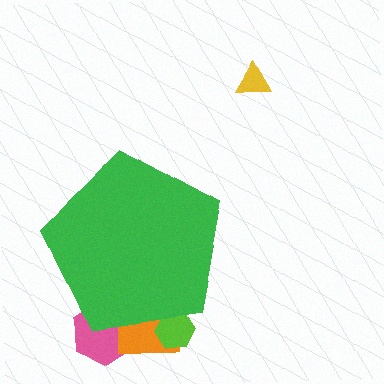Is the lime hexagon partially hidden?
Yes, the lime hexagon is partially hidden behind the green pentagon.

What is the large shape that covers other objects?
A green pentagon.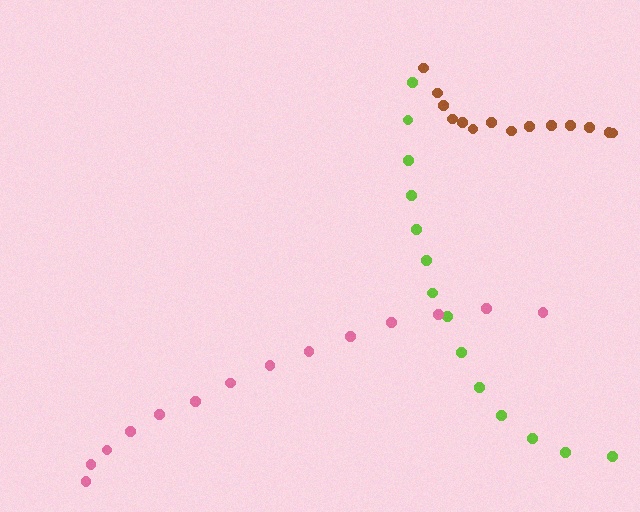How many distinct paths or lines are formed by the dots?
There are 3 distinct paths.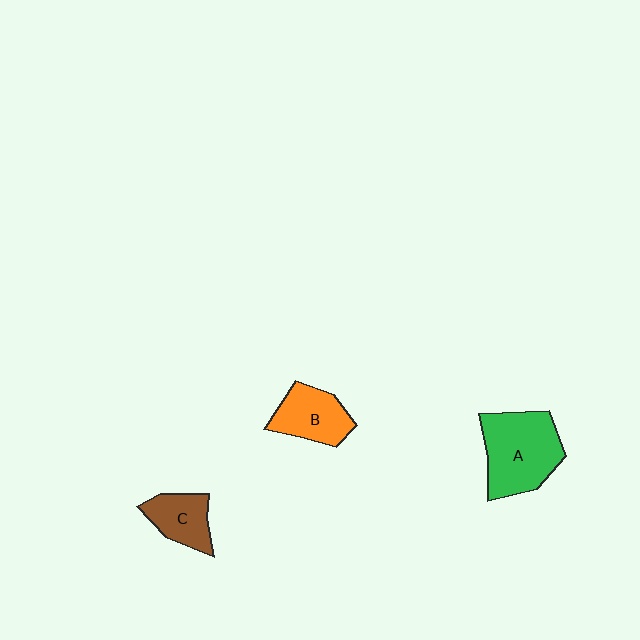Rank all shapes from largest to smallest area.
From largest to smallest: A (green), B (orange), C (brown).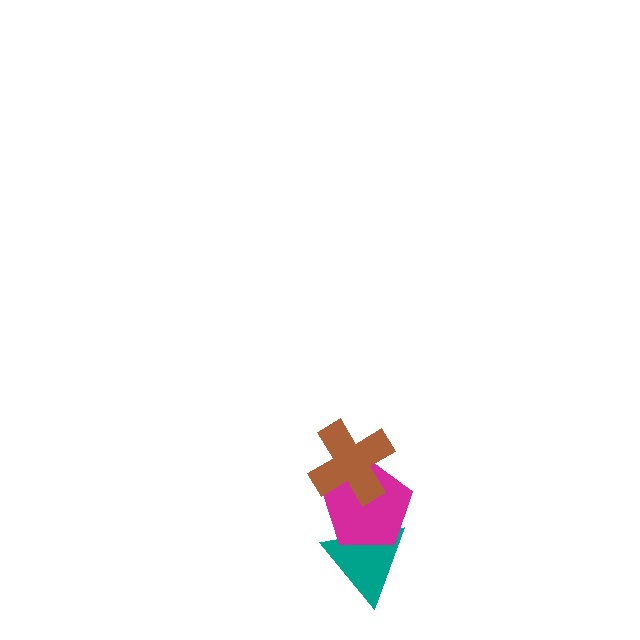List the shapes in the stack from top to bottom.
From top to bottom: the brown cross, the magenta pentagon, the teal triangle.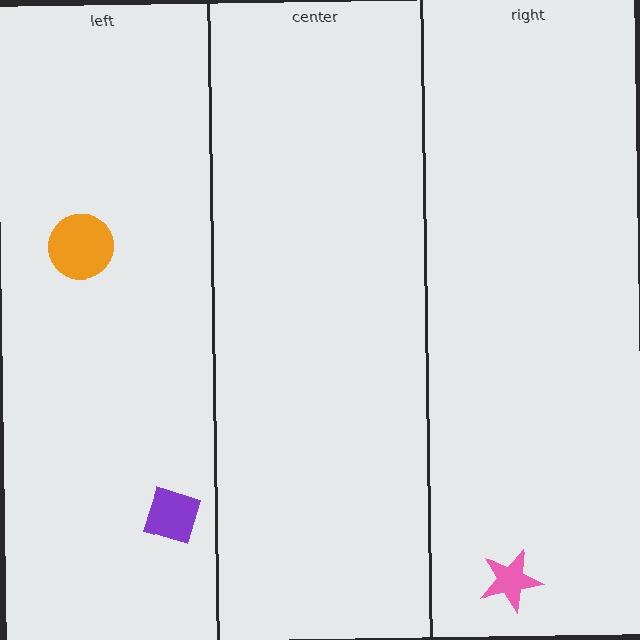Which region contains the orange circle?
The left region.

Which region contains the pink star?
The right region.